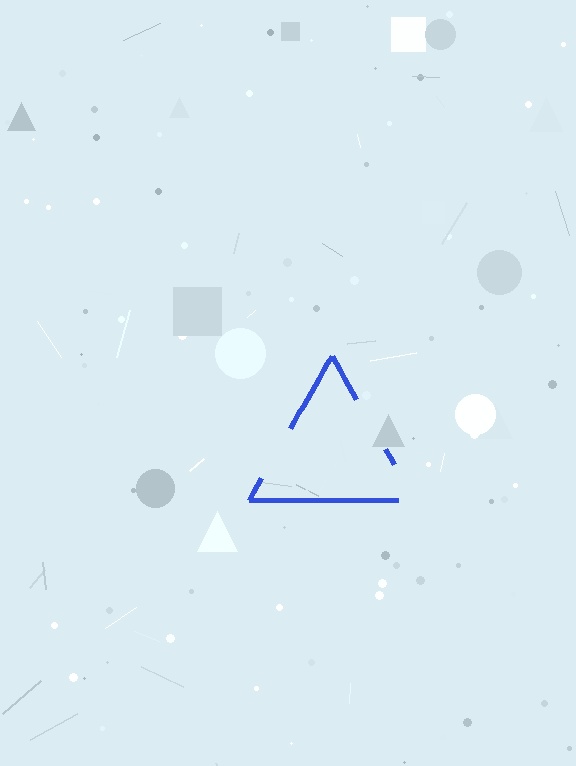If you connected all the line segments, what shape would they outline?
They would outline a triangle.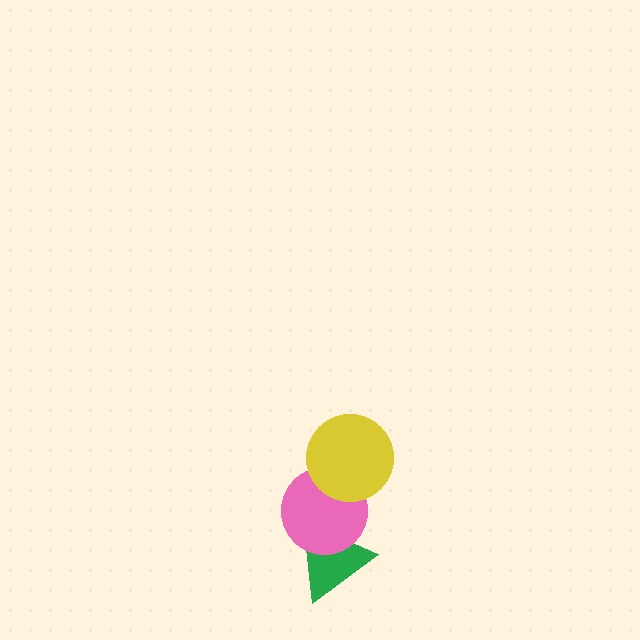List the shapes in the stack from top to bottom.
From top to bottom: the yellow circle, the pink circle, the green triangle.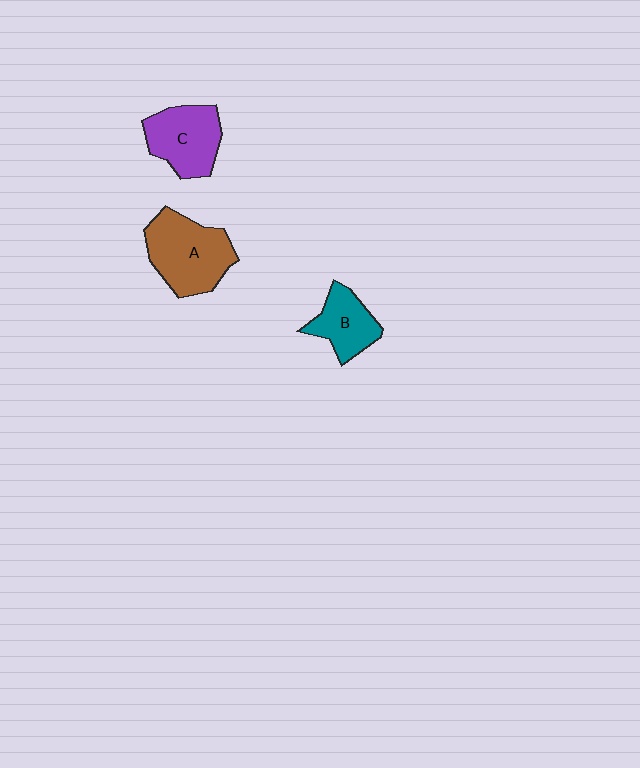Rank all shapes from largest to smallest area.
From largest to smallest: A (brown), C (purple), B (teal).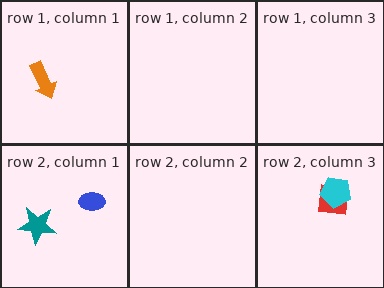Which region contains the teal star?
The row 2, column 1 region.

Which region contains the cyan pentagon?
The row 2, column 3 region.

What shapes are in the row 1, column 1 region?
The orange arrow.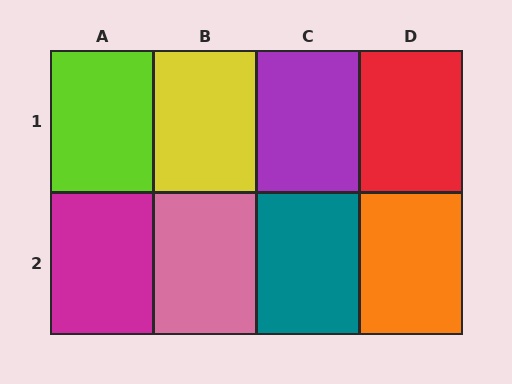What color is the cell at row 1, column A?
Lime.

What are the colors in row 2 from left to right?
Magenta, pink, teal, orange.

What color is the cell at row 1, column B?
Yellow.